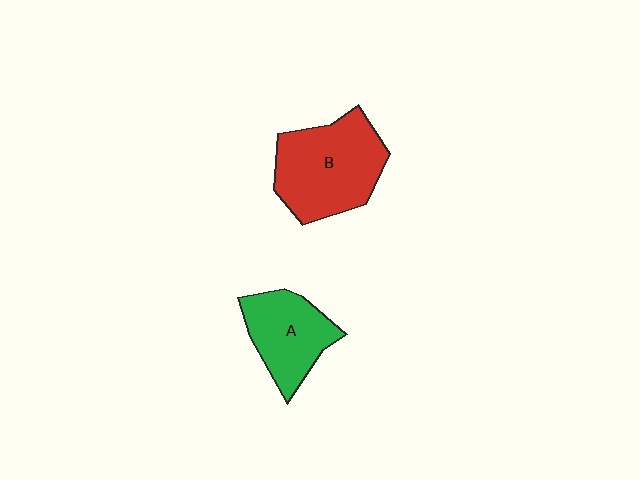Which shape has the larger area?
Shape B (red).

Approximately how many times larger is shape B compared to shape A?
Approximately 1.4 times.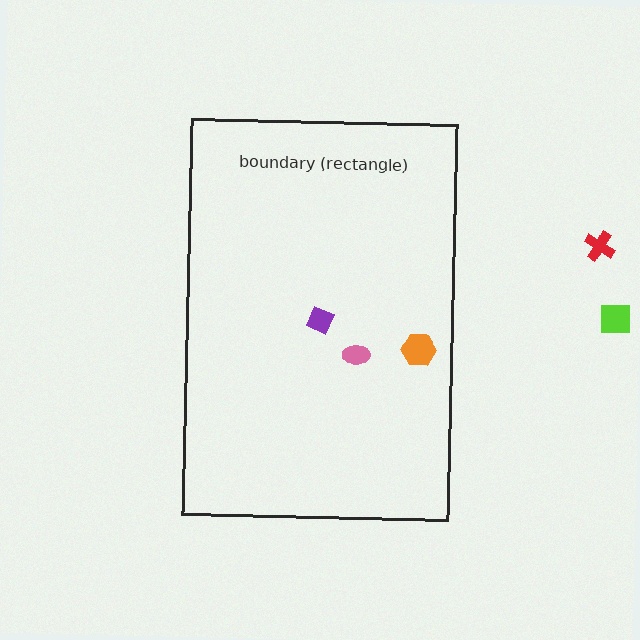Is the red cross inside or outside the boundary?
Outside.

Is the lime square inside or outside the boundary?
Outside.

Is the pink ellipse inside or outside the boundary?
Inside.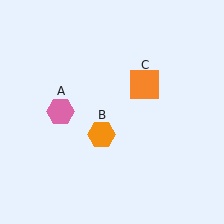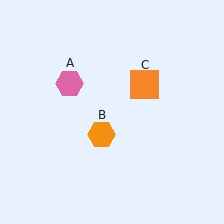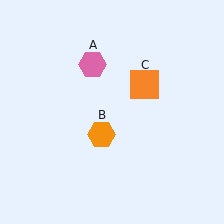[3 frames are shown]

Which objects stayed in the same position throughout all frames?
Orange hexagon (object B) and orange square (object C) remained stationary.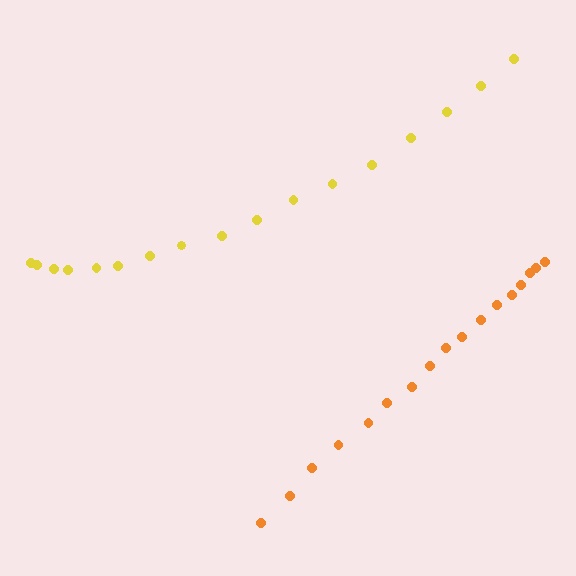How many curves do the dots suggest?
There are 2 distinct paths.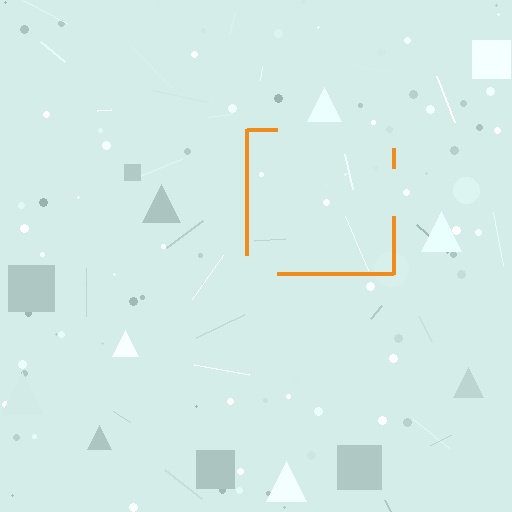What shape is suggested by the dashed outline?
The dashed outline suggests a square.